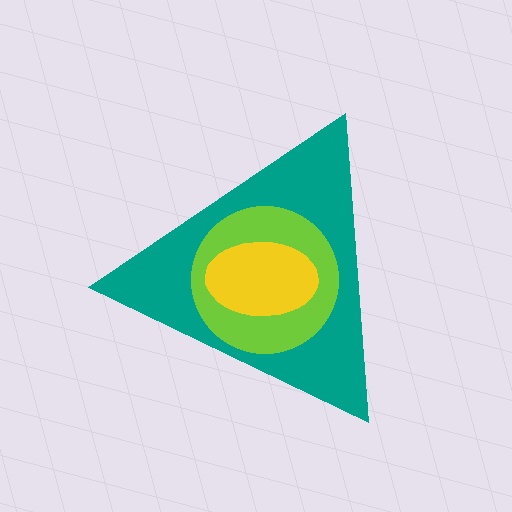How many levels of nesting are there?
3.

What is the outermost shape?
The teal triangle.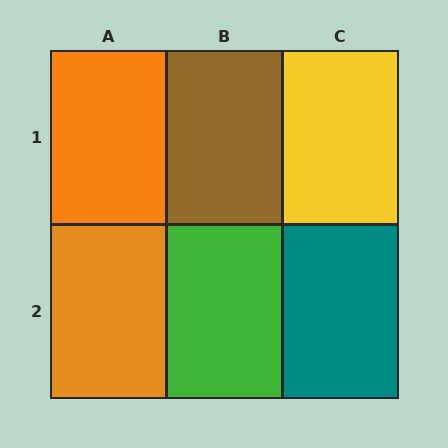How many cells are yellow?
1 cell is yellow.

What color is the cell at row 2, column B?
Green.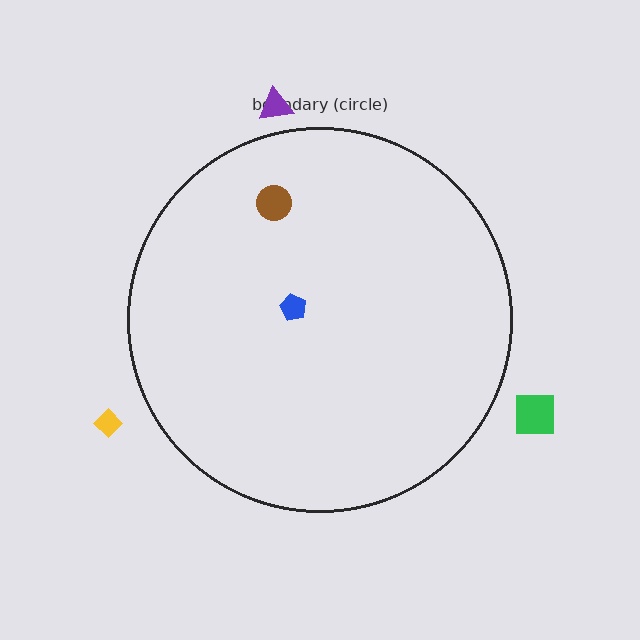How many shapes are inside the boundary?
2 inside, 3 outside.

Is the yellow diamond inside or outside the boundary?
Outside.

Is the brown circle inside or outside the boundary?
Inside.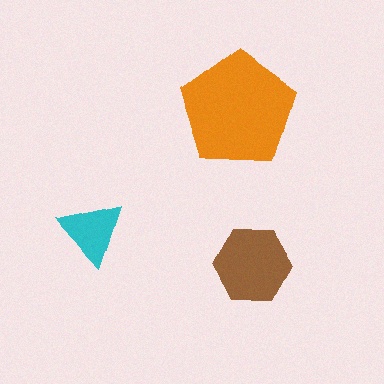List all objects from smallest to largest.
The cyan triangle, the brown hexagon, the orange pentagon.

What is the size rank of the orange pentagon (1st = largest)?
1st.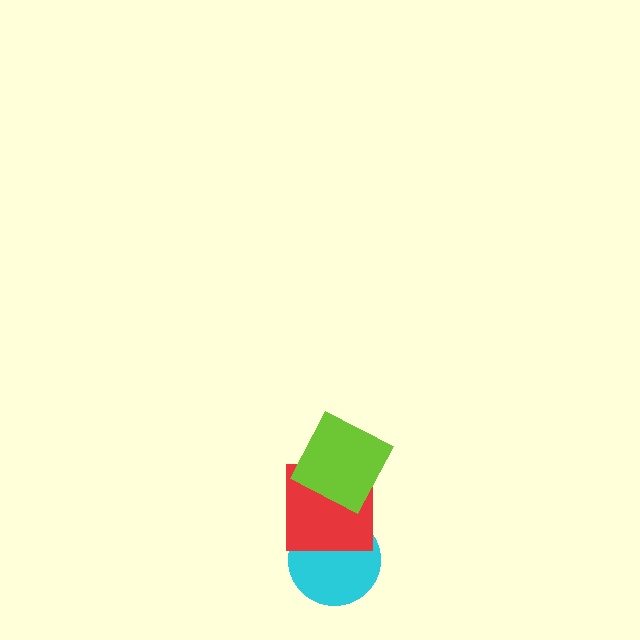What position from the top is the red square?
The red square is 2nd from the top.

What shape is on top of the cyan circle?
The red square is on top of the cyan circle.